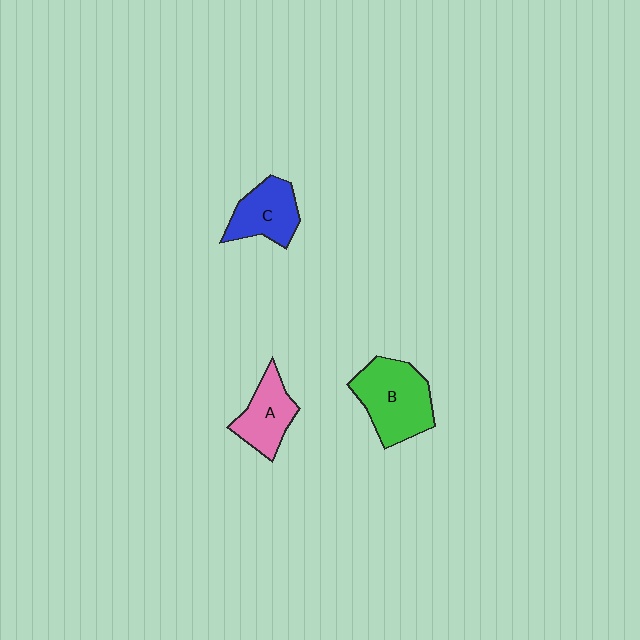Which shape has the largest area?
Shape B (green).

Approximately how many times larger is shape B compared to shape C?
Approximately 1.4 times.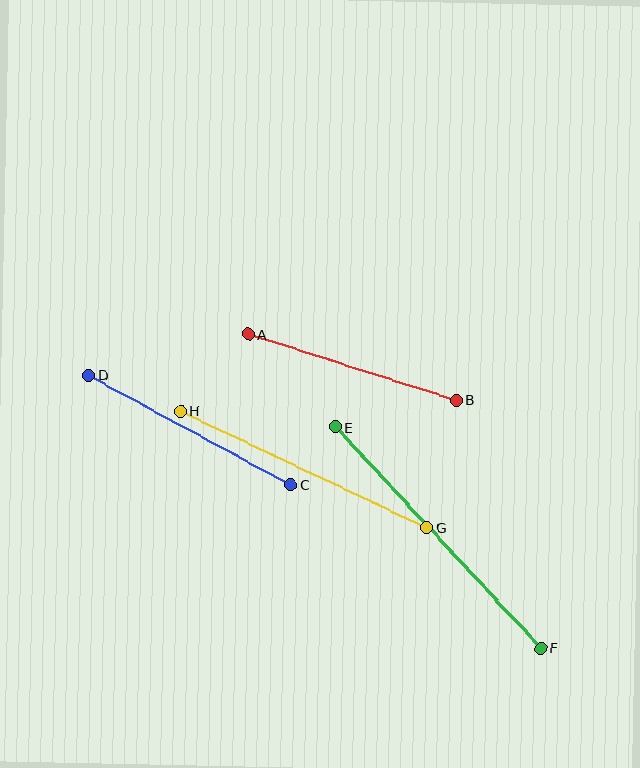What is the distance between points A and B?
The distance is approximately 218 pixels.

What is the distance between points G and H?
The distance is approximately 272 pixels.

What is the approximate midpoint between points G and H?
The midpoint is at approximately (304, 469) pixels.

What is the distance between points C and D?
The distance is approximately 230 pixels.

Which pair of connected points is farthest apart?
Points E and F are farthest apart.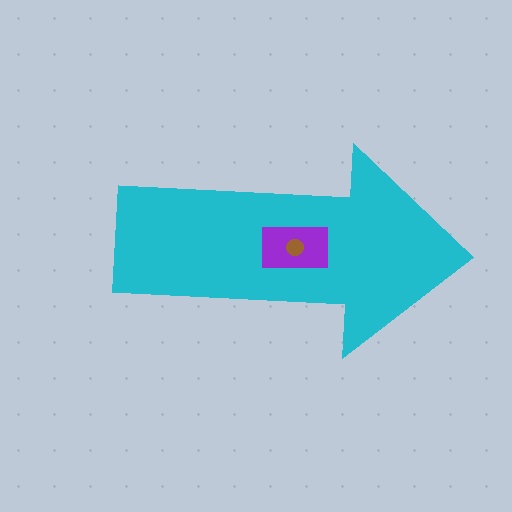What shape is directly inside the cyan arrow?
The purple rectangle.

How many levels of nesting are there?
3.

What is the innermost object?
The brown circle.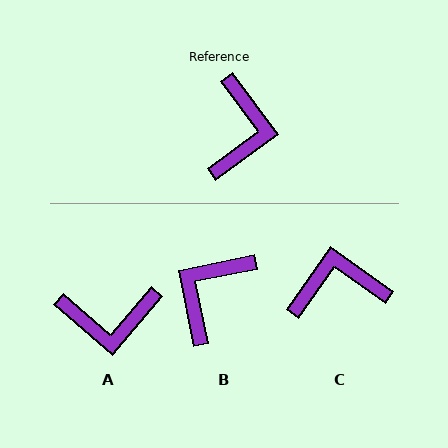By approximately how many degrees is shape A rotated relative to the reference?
Approximately 77 degrees clockwise.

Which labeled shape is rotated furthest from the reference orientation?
B, about 155 degrees away.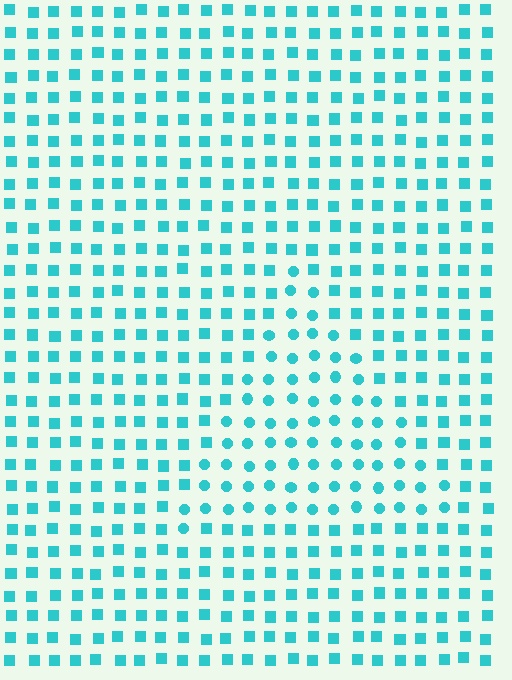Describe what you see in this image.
The image is filled with small cyan elements arranged in a uniform grid. A triangle-shaped region contains circles, while the surrounding area contains squares. The boundary is defined purely by the change in element shape.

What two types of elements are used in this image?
The image uses circles inside the triangle region and squares outside it.